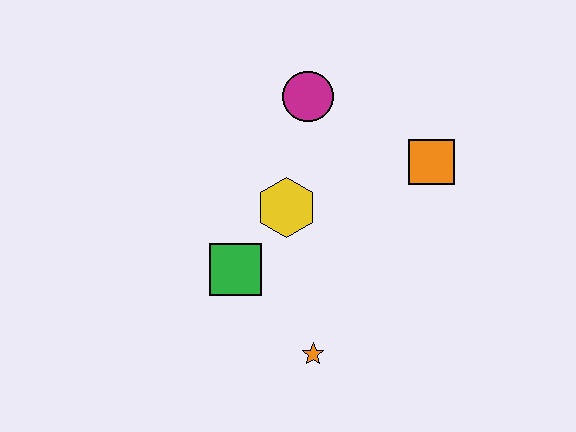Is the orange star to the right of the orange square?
No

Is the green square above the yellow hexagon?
No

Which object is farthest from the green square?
The orange square is farthest from the green square.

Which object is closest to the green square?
The yellow hexagon is closest to the green square.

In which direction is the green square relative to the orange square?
The green square is to the left of the orange square.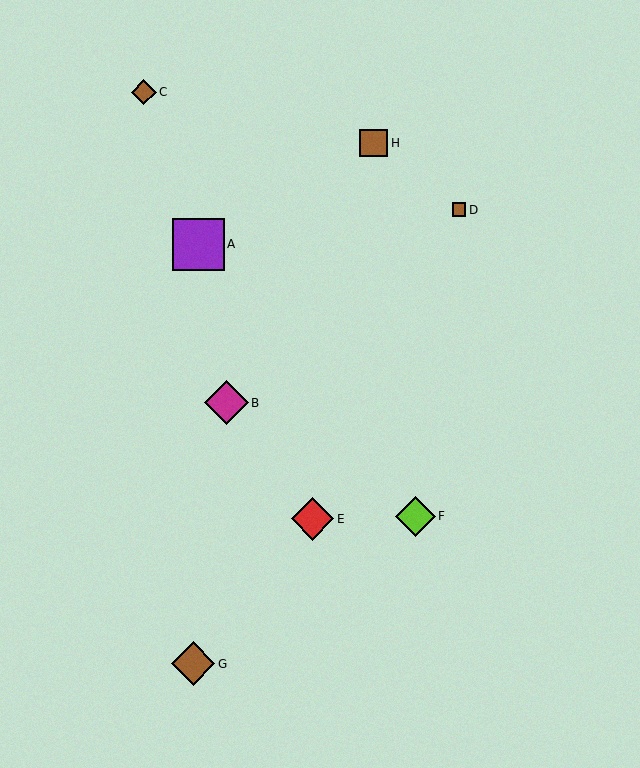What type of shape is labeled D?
Shape D is a brown square.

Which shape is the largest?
The purple square (labeled A) is the largest.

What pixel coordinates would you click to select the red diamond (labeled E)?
Click at (312, 519) to select the red diamond E.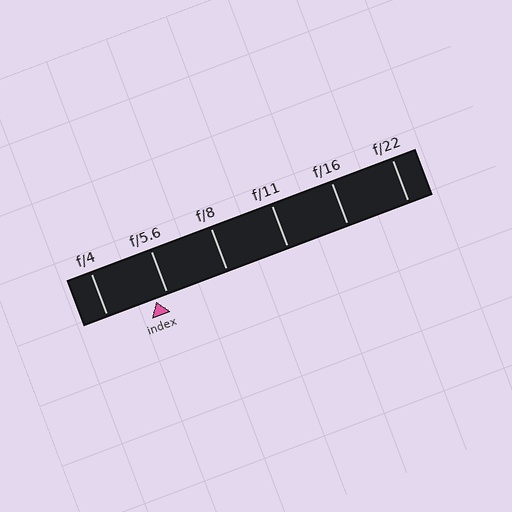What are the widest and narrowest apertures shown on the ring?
The widest aperture shown is f/4 and the narrowest is f/22.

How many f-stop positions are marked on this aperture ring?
There are 6 f-stop positions marked.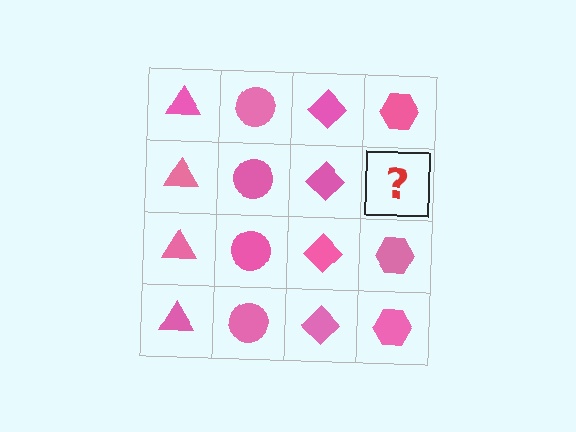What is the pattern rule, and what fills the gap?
The rule is that each column has a consistent shape. The gap should be filled with a pink hexagon.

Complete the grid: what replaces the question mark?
The question mark should be replaced with a pink hexagon.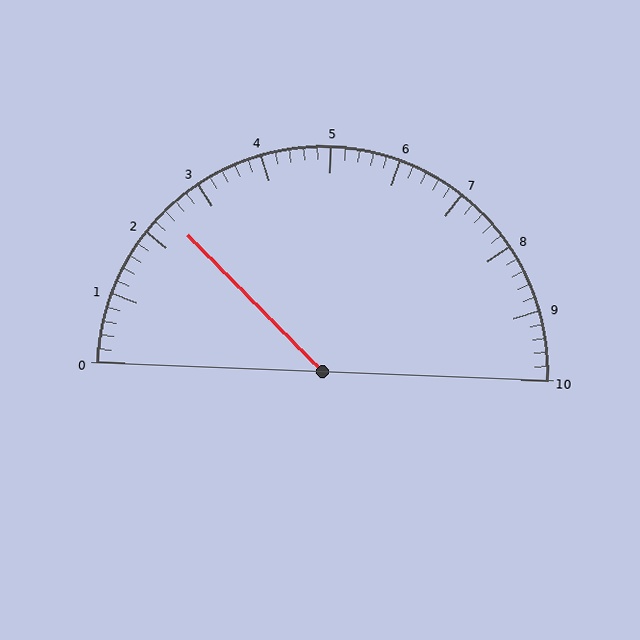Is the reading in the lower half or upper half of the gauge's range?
The reading is in the lower half of the range (0 to 10).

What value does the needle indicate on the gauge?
The needle indicates approximately 2.4.